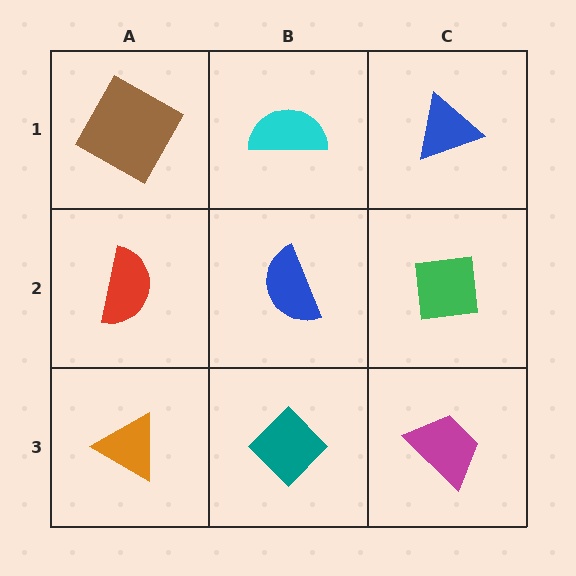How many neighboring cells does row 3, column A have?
2.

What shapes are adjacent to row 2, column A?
A brown square (row 1, column A), an orange triangle (row 3, column A), a blue semicircle (row 2, column B).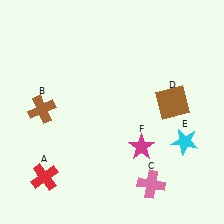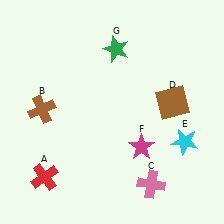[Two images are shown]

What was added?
A green star (G) was added in Image 2.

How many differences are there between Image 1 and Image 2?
There is 1 difference between the two images.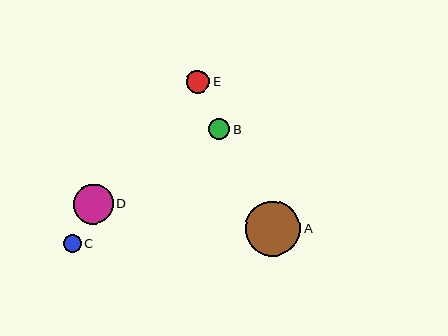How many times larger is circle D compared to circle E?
Circle D is approximately 1.8 times the size of circle E.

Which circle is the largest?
Circle A is the largest with a size of approximately 55 pixels.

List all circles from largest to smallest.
From largest to smallest: A, D, E, B, C.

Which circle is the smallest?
Circle C is the smallest with a size of approximately 18 pixels.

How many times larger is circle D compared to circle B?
Circle D is approximately 1.9 times the size of circle B.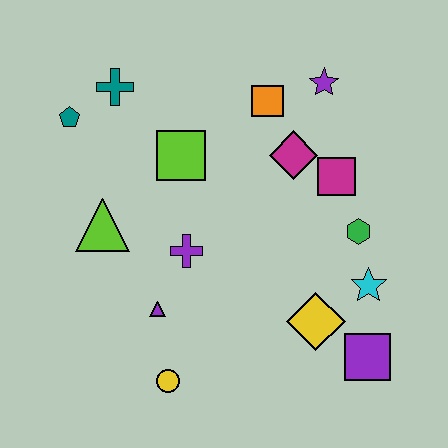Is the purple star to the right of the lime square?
Yes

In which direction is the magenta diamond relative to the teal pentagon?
The magenta diamond is to the right of the teal pentagon.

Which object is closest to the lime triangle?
The purple cross is closest to the lime triangle.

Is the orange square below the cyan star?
No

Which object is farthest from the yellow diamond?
The teal pentagon is farthest from the yellow diamond.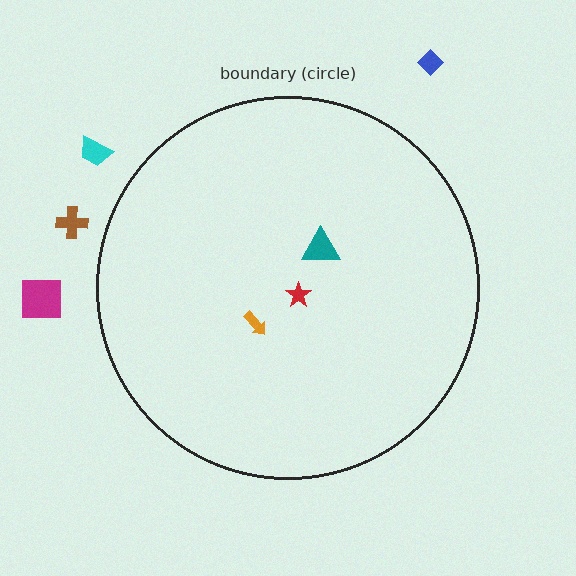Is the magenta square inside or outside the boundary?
Outside.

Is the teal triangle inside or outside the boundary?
Inside.